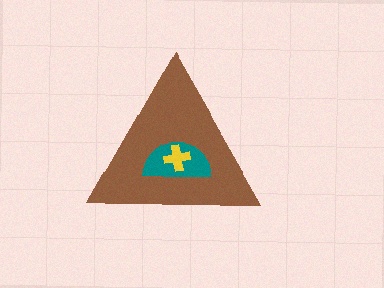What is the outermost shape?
The brown triangle.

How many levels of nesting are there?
3.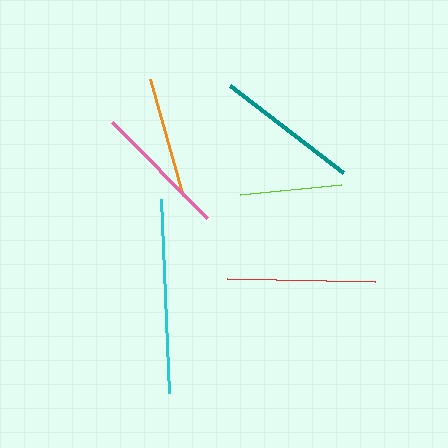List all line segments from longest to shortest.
From longest to shortest: cyan, red, teal, pink, orange, lime.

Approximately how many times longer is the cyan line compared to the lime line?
The cyan line is approximately 1.9 times the length of the lime line.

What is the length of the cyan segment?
The cyan segment is approximately 194 pixels long.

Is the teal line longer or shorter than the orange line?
The teal line is longer than the orange line.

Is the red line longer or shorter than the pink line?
The red line is longer than the pink line.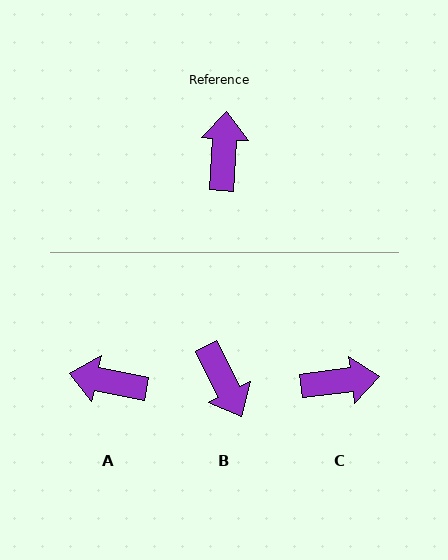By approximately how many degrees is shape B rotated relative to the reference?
Approximately 150 degrees clockwise.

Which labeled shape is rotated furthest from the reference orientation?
B, about 150 degrees away.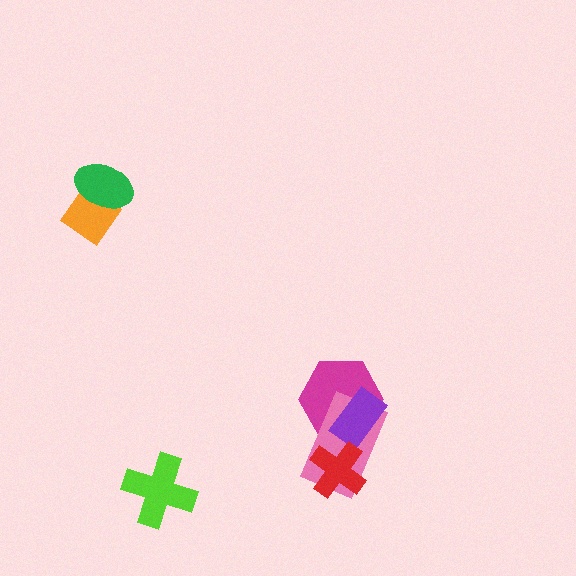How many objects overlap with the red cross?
1 object overlaps with the red cross.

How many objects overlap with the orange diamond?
1 object overlaps with the orange diamond.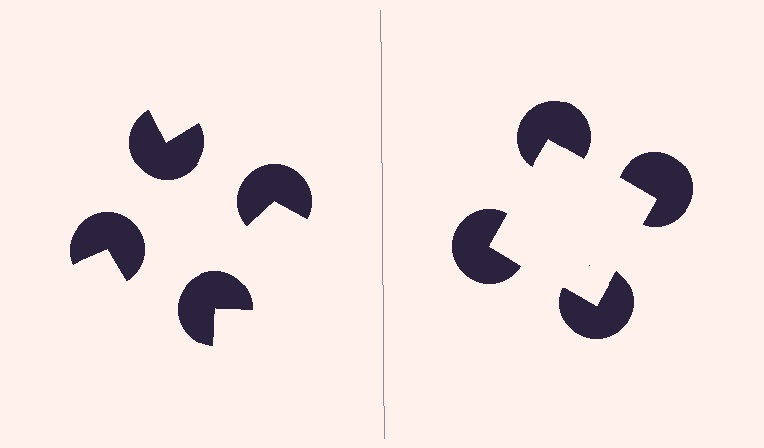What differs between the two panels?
The pac-man discs are positioned identically on both sides; only the wedge orientations differ. On the right they align to a square; on the left they are misaligned.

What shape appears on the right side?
An illusory square.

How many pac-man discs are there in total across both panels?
8 — 4 on each side.